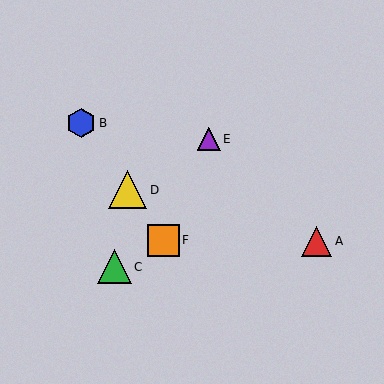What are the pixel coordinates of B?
Object B is at (81, 123).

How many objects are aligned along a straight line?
3 objects (B, D, F) are aligned along a straight line.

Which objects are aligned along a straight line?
Objects B, D, F are aligned along a straight line.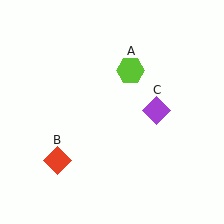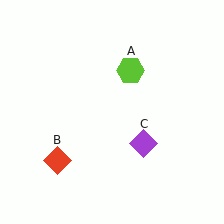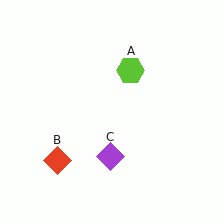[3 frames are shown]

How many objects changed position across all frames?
1 object changed position: purple diamond (object C).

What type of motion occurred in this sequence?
The purple diamond (object C) rotated clockwise around the center of the scene.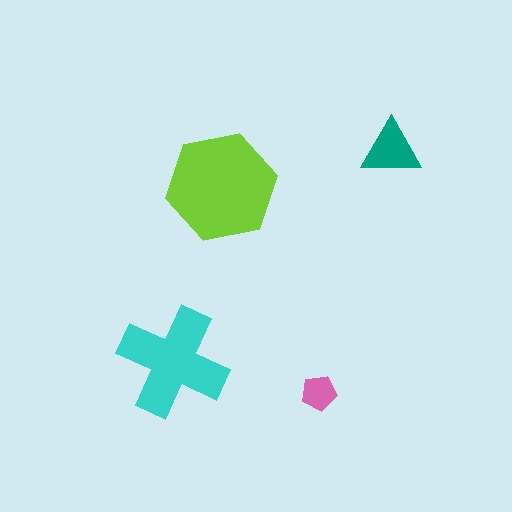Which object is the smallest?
The pink pentagon.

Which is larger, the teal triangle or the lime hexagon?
The lime hexagon.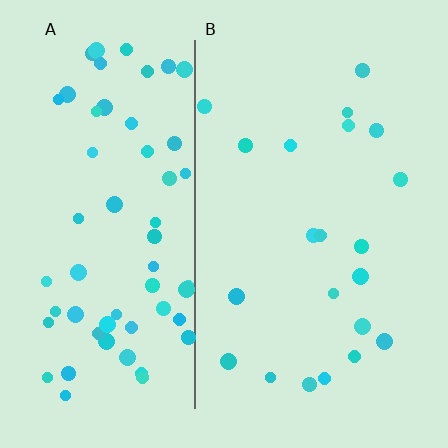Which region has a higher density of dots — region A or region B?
A (the left).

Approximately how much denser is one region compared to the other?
Approximately 2.9× — region A over region B.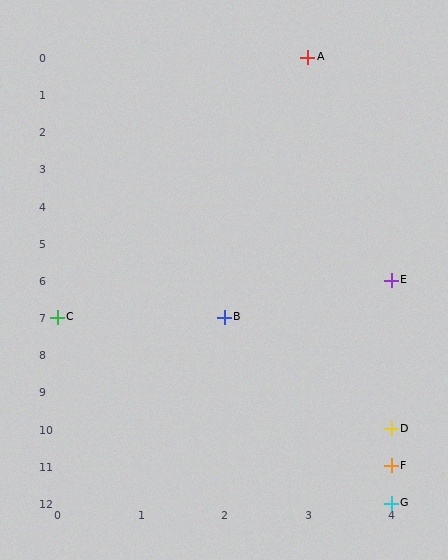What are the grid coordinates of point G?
Point G is at grid coordinates (4, 12).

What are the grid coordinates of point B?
Point B is at grid coordinates (2, 7).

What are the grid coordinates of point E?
Point E is at grid coordinates (4, 6).